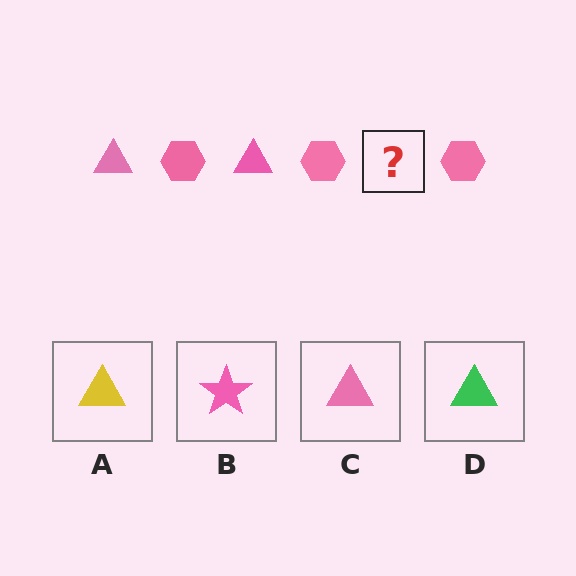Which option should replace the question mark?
Option C.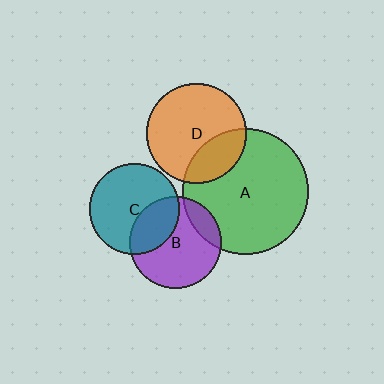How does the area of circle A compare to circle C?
Approximately 1.9 times.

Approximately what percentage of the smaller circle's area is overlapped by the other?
Approximately 15%.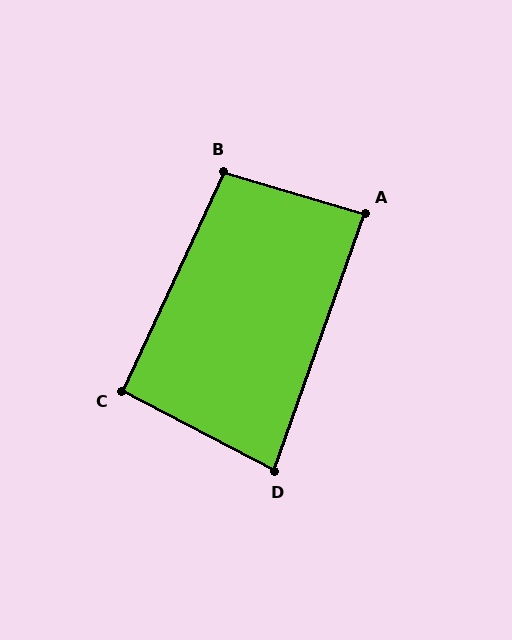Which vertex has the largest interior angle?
B, at approximately 98 degrees.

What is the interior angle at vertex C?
Approximately 93 degrees (approximately right).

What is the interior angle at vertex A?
Approximately 87 degrees (approximately right).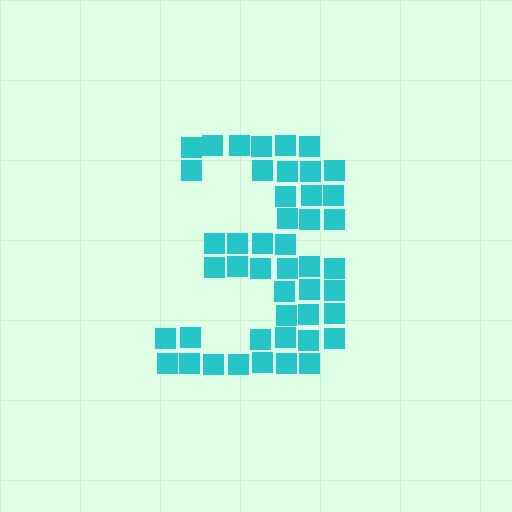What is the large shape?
The large shape is the digit 3.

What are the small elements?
The small elements are squares.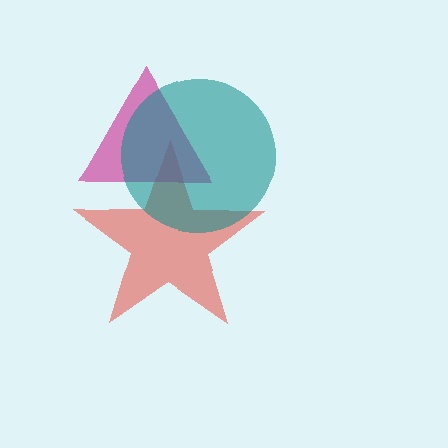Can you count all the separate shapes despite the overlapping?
Yes, there are 3 separate shapes.